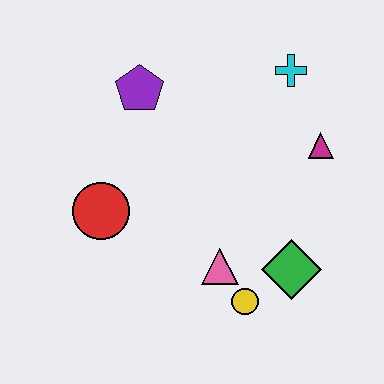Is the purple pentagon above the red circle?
Yes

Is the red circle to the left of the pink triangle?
Yes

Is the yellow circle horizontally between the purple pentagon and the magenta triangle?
Yes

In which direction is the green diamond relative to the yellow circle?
The green diamond is to the right of the yellow circle.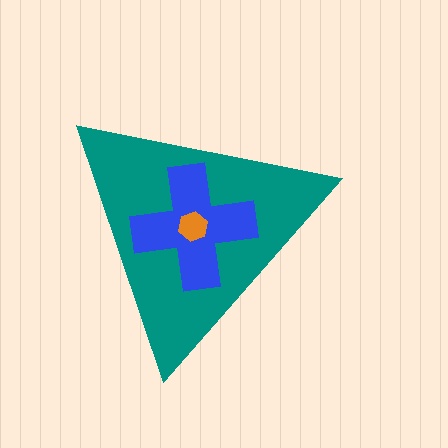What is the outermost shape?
The teal triangle.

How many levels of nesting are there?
3.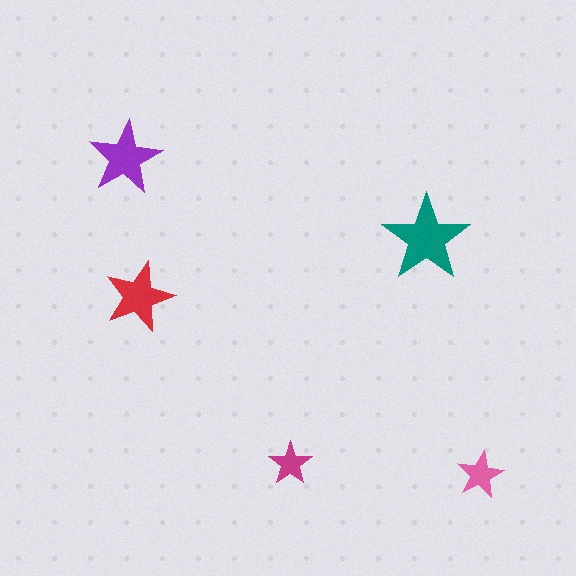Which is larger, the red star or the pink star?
The red one.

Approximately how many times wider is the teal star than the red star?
About 1.5 times wider.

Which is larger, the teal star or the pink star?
The teal one.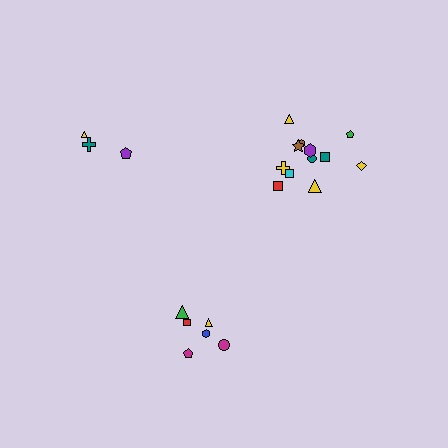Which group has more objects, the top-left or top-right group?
The top-right group.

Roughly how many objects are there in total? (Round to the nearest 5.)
Roughly 20 objects in total.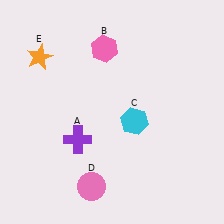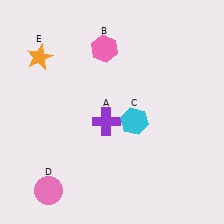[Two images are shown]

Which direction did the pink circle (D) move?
The pink circle (D) moved left.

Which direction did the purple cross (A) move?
The purple cross (A) moved right.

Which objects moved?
The objects that moved are: the purple cross (A), the pink circle (D).